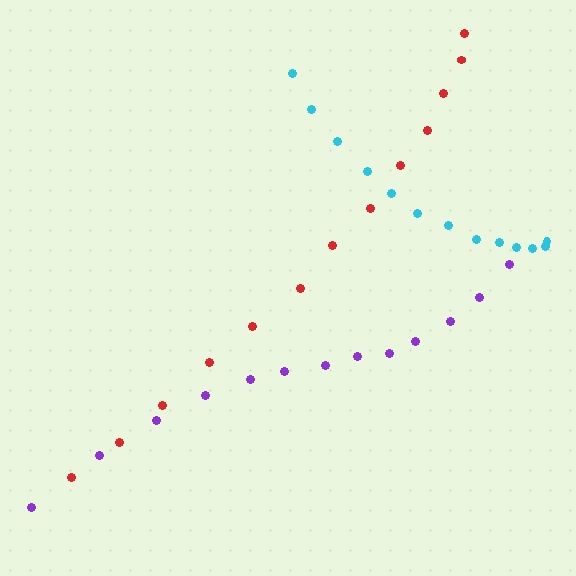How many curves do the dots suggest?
There are 3 distinct paths.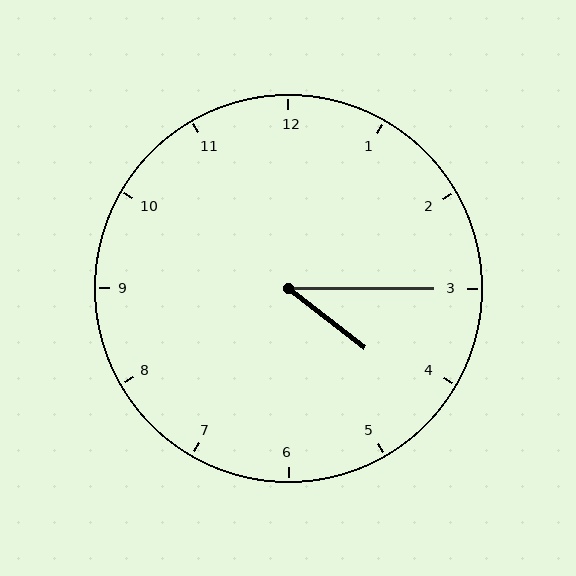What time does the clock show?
4:15.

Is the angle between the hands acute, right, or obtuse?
It is acute.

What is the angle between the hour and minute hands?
Approximately 38 degrees.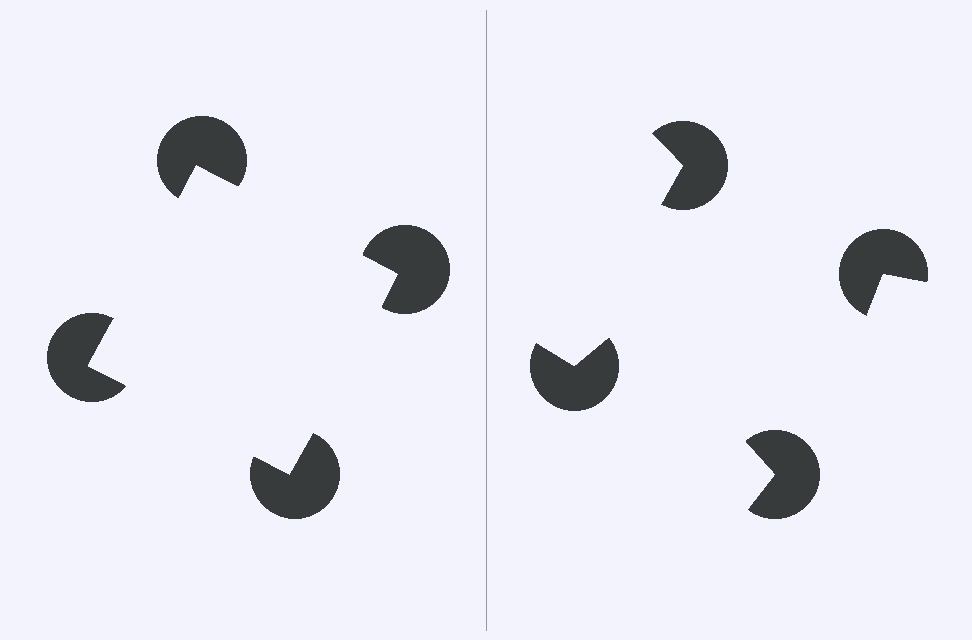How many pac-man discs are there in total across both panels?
8 — 4 on each side.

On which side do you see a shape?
An illusory square appears on the left side. On the right side the wedge cuts are rotated, so no coherent shape forms.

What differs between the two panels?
The pac-man discs are positioned identically on both sides; only the wedge orientations differ. On the left they align to a square; on the right they are misaligned.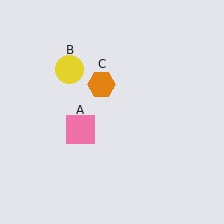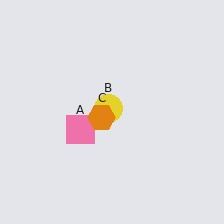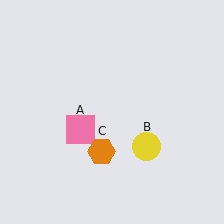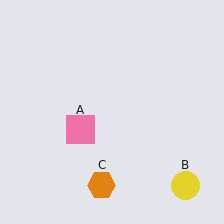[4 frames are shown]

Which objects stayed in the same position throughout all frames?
Pink square (object A) remained stationary.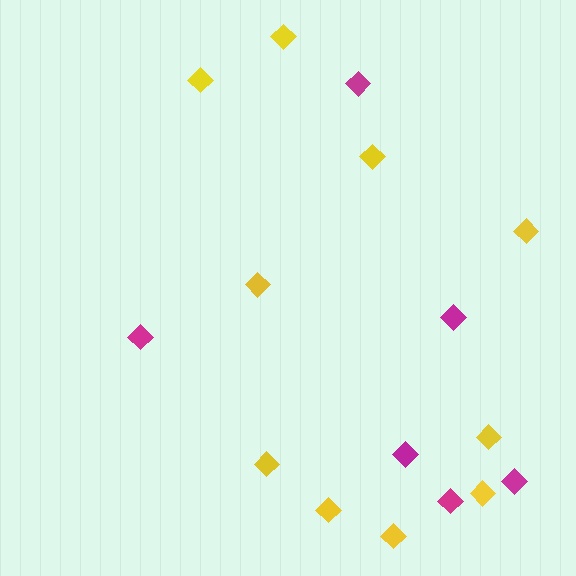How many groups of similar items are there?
There are 2 groups: one group of yellow diamonds (10) and one group of magenta diamonds (6).